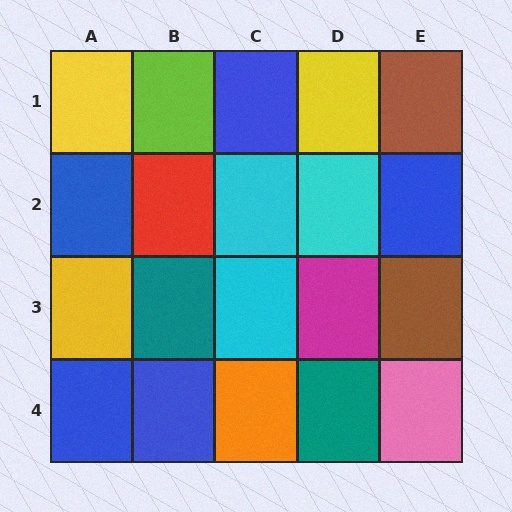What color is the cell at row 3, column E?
Brown.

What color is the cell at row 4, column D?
Teal.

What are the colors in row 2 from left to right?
Blue, red, cyan, cyan, blue.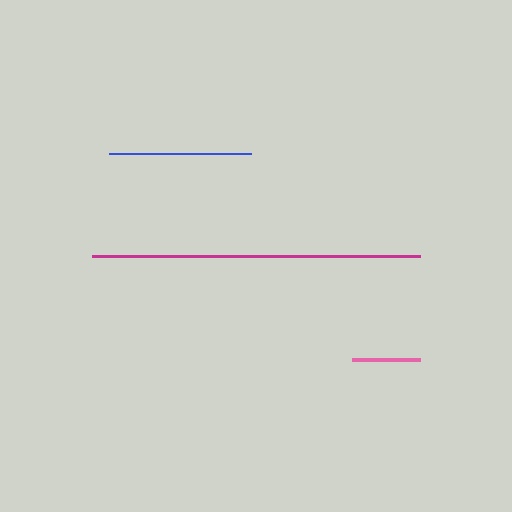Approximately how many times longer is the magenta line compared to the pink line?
The magenta line is approximately 4.8 times the length of the pink line.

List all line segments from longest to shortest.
From longest to shortest: magenta, blue, pink.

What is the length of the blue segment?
The blue segment is approximately 143 pixels long.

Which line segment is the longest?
The magenta line is the longest at approximately 328 pixels.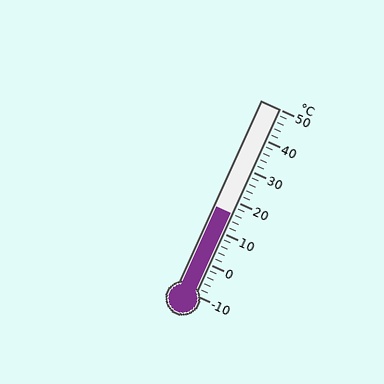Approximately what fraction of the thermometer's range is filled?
The thermometer is filled to approximately 45% of its range.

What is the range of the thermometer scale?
The thermometer scale ranges from -10°C to 50°C.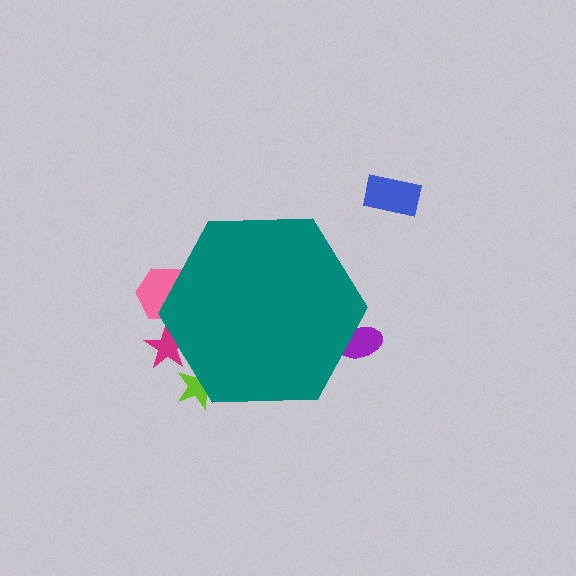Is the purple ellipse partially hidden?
Yes, the purple ellipse is partially hidden behind the teal hexagon.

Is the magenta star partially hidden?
Yes, the magenta star is partially hidden behind the teal hexagon.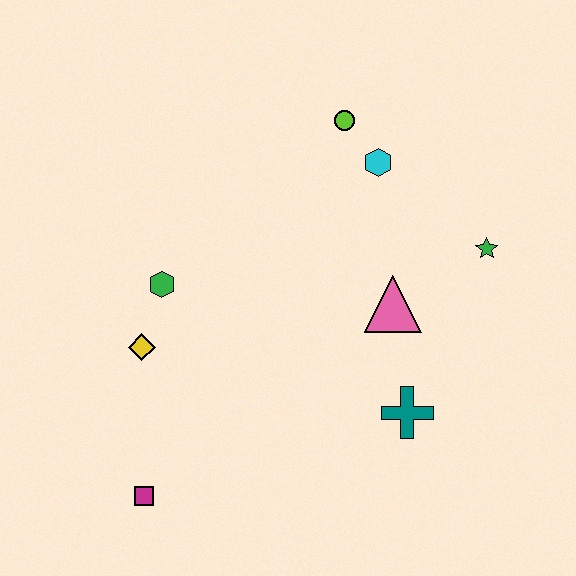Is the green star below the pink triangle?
No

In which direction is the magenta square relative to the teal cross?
The magenta square is to the left of the teal cross.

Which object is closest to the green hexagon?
The yellow diamond is closest to the green hexagon.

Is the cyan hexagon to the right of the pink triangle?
No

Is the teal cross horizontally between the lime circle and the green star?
Yes